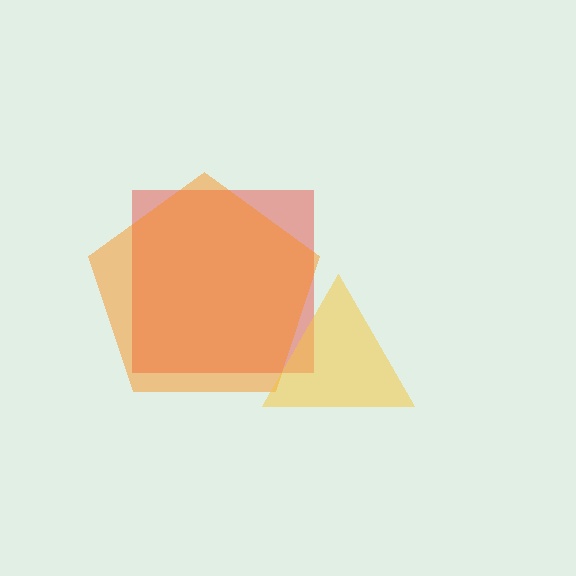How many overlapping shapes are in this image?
There are 3 overlapping shapes in the image.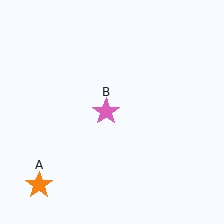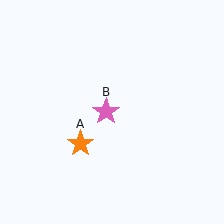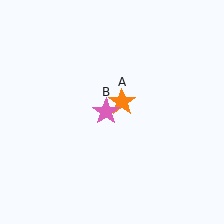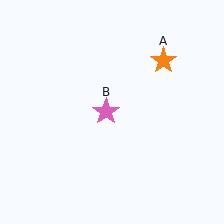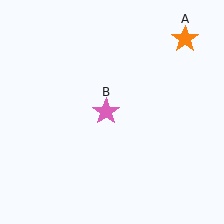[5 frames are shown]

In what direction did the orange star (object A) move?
The orange star (object A) moved up and to the right.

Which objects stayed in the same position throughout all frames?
Pink star (object B) remained stationary.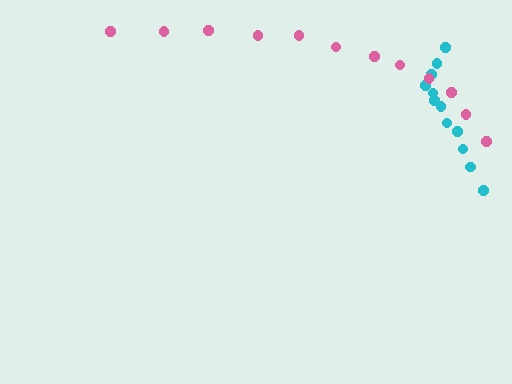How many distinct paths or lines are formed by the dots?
There are 2 distinct paths.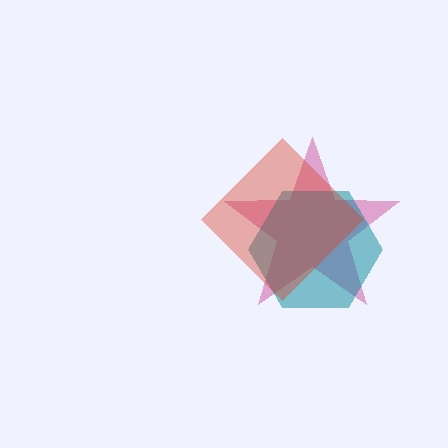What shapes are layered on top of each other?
The layered shapes are: a magenta star, a teal hexagon, a red diamond.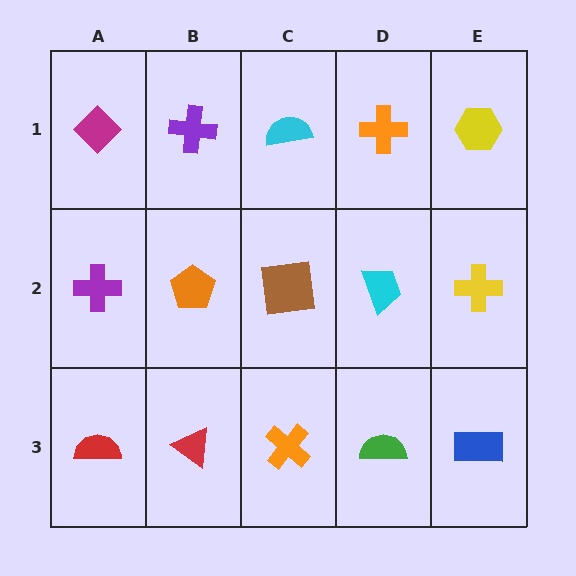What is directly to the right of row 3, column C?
A green semicircle.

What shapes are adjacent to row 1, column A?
A purple cross (row 2, column A), a purple cross (row 1, column B).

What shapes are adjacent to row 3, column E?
A yellow cross (row 2, column E), a green semicircle (row 3, column D).